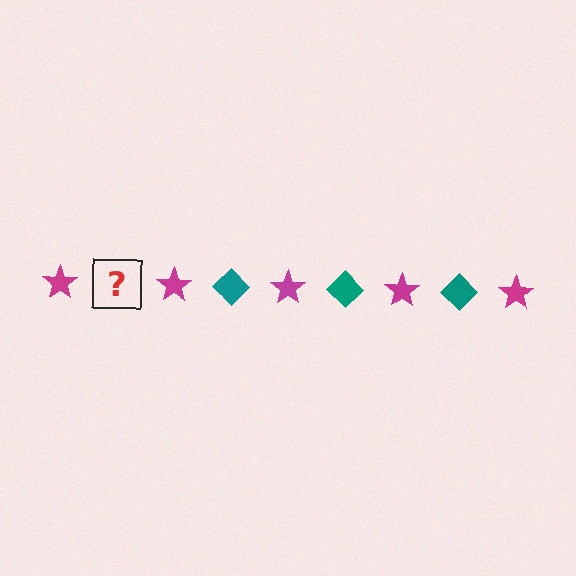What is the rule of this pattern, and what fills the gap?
The rule is that the pattern alternates between magenta star and teal diamond. The gap should be filled with a teal diamond.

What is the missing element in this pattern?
The missing element is a teal diamond.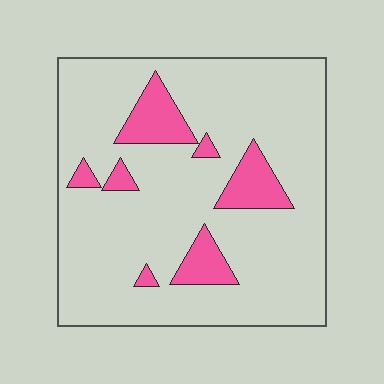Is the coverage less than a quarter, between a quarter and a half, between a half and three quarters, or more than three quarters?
Less than a quarter.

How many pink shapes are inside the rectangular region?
7.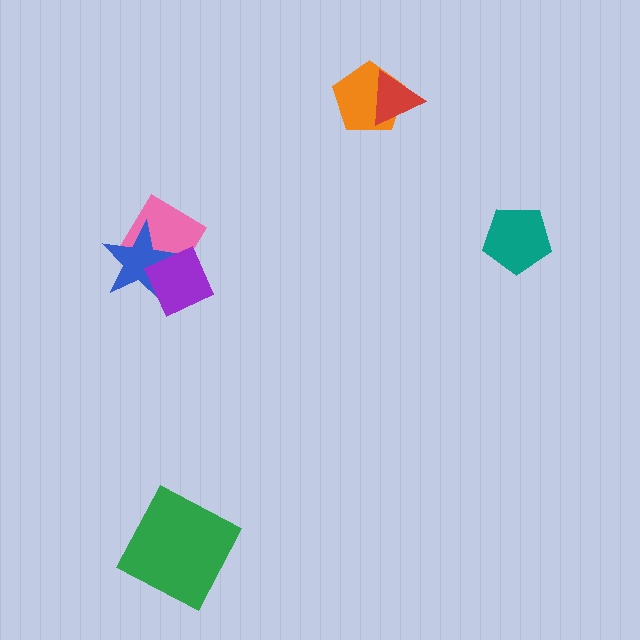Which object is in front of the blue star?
The purple diamond is in front of the blue star.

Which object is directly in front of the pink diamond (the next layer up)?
The blue star is directly in front of the pink diamond.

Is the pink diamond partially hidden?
Yes, it is partially covered by another shape.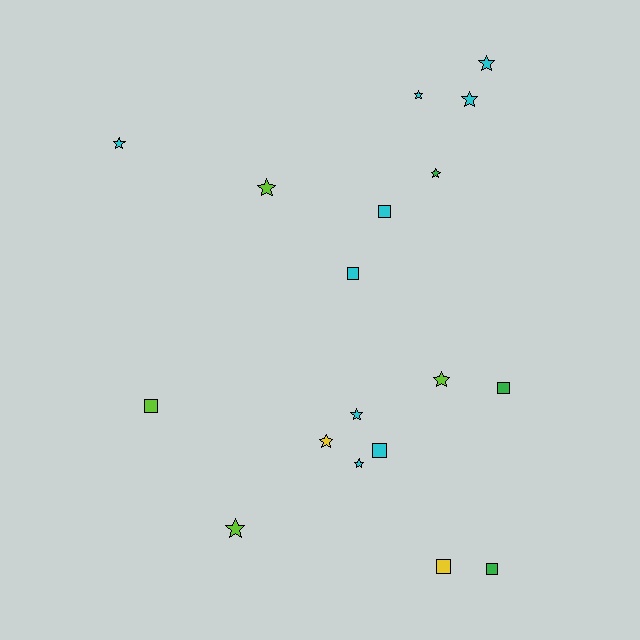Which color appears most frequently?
Cyan, with 9 objects.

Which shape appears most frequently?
Star, with 11 objects.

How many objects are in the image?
There are 18 objects.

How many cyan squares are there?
There are 3 cyan squares.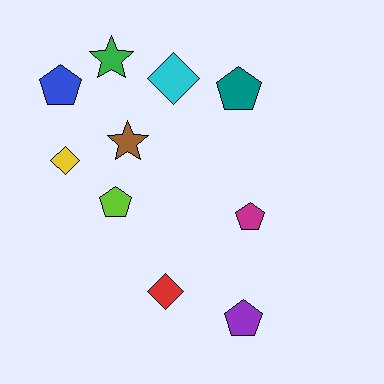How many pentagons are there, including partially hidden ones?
There are 5 pentagons.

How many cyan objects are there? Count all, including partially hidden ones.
There is 1 cyan object.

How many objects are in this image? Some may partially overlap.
There are 10 objects.